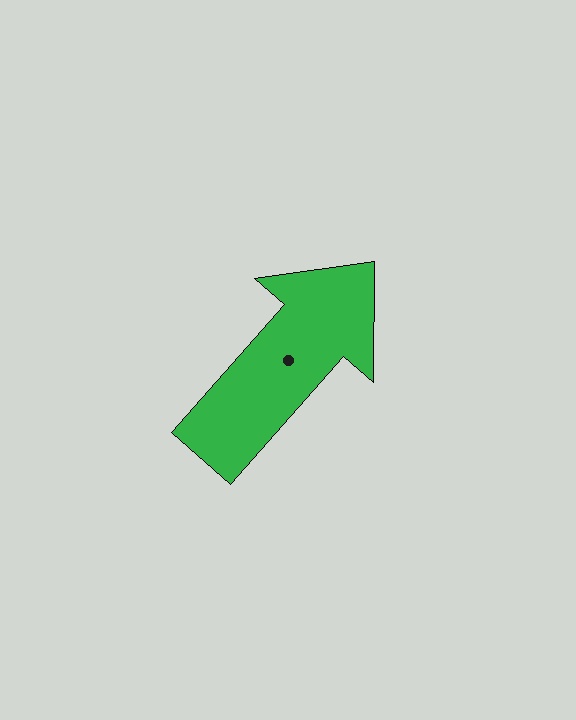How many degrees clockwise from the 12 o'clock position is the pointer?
Approximately 41 degrees.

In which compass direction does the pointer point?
Northeast.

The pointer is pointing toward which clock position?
Roughly 1 o'clock.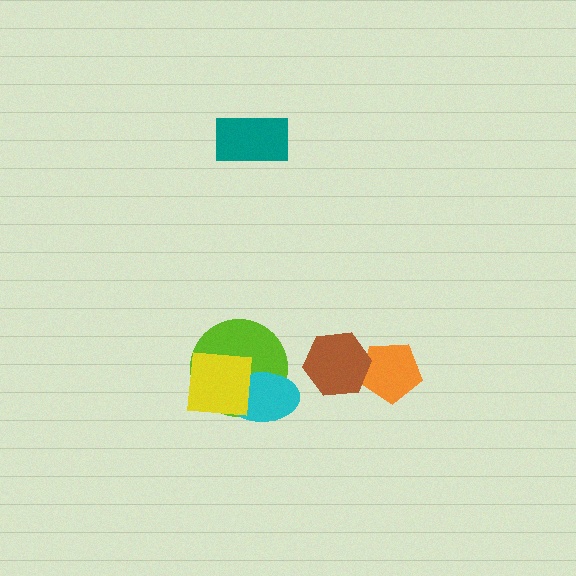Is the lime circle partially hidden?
Yes, it is partially covered by another shape.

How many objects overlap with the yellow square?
2 objects overlap with the yellow square.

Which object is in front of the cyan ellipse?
The yellow square is in front of the cyan ellipse.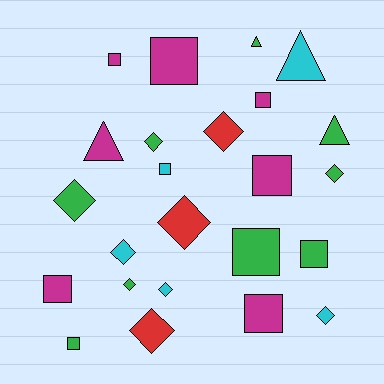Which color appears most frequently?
Green, with 9 objects.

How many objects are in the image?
There are 24 objects.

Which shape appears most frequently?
Diamond, with 10 objects.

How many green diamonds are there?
There are 4 green diamonds.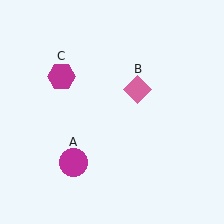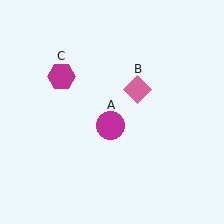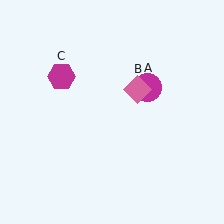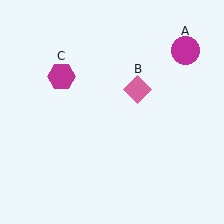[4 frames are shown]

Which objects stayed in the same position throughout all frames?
Pink diamond (object B) and magenta hexagon (object C) remained stationary.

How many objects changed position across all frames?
1 object changed position: magenta circle (object A).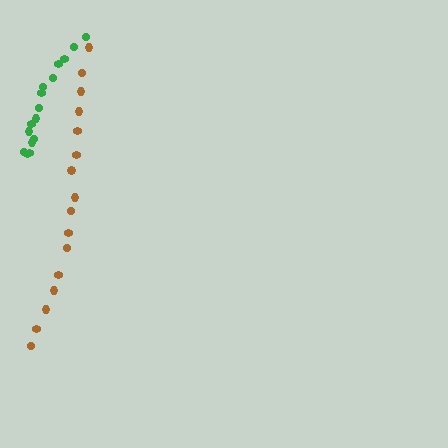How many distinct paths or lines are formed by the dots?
There are 2 distinct paths.